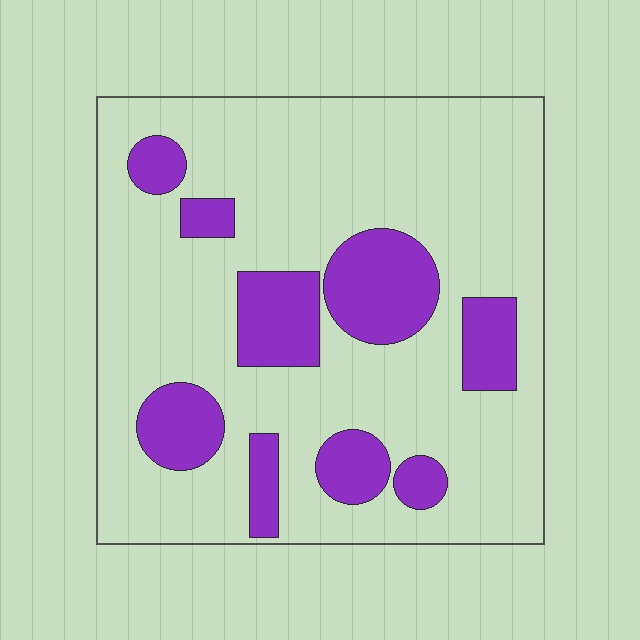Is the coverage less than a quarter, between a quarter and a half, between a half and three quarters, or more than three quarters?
Less than a quarter.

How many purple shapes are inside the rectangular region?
9.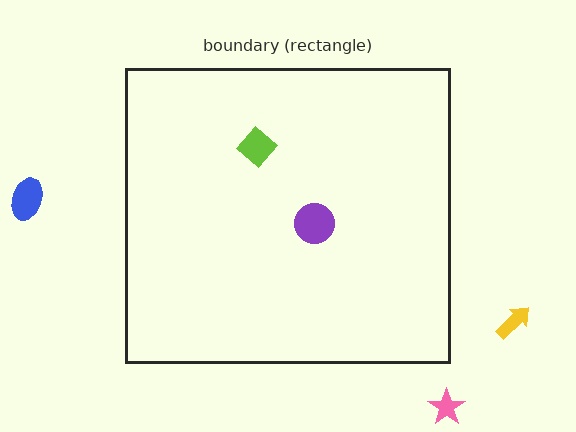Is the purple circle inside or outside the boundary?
Inside.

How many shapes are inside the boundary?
2 inside, 3 outside.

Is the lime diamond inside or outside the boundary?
Inside.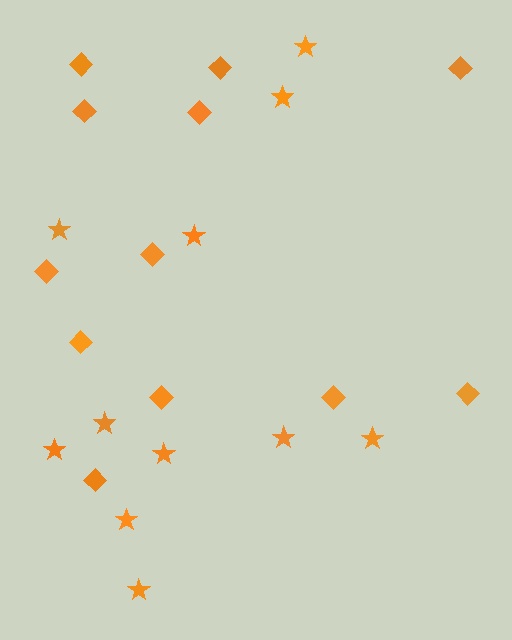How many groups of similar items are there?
There are 2 groups: one group of stars (11) and one group of diamonds (12).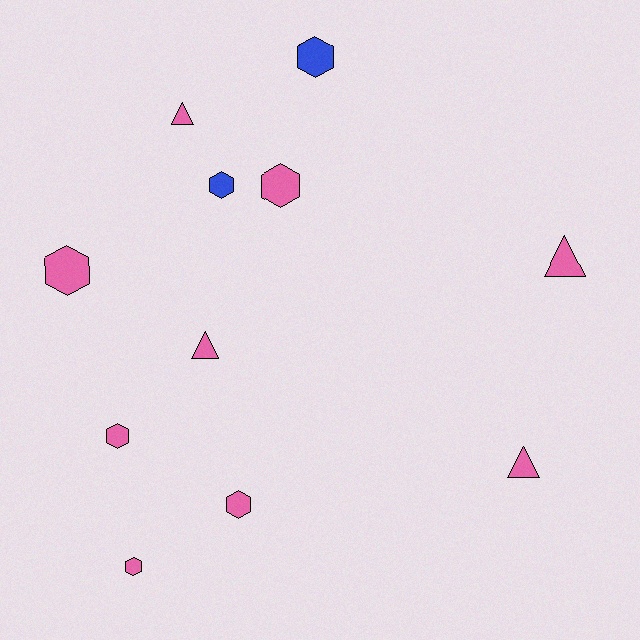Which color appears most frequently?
Pink, with 9 objects.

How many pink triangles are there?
There are 4 pink triangles.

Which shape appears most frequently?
Hexagon, with 7 objects.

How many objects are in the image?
There are 11 objects.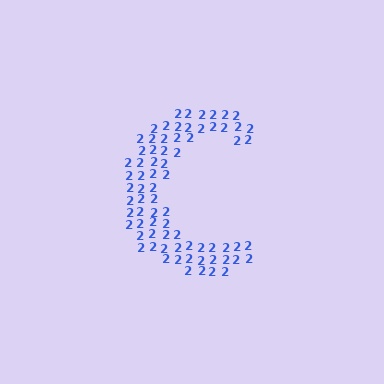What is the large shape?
The large shape is the letter C.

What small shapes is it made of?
It is made of small digit 2's.